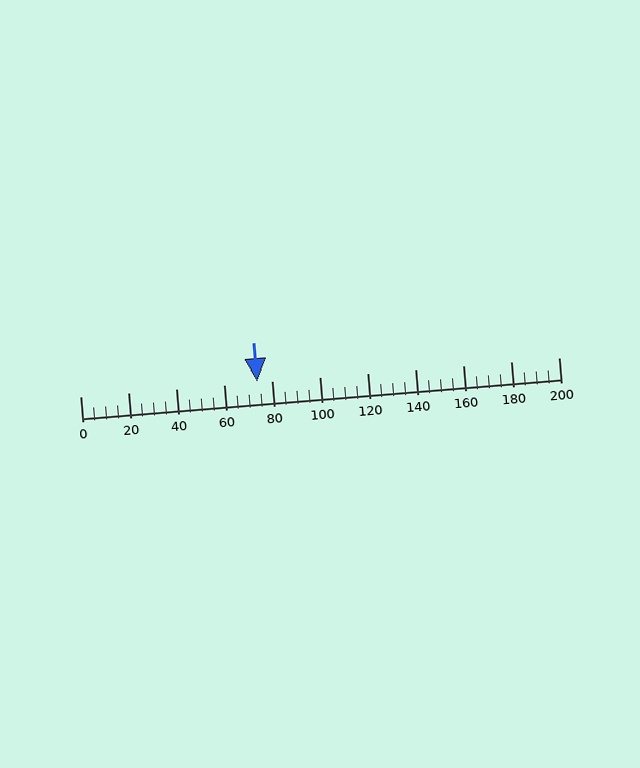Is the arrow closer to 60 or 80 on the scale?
The arrow is closer to 80.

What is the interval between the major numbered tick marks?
The major tick marks are spaced 20 units apart.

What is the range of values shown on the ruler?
The ruler shows values from 0 to 200.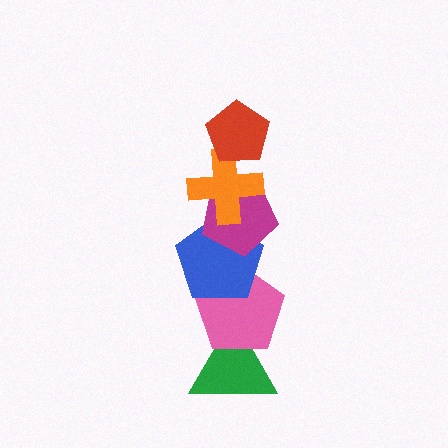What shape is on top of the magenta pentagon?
The orange cross is on top of the magenta pentagon.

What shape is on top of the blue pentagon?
The magenta pentagon is on top of the blue pentagon.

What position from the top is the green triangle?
The green triangle is 6th from the top.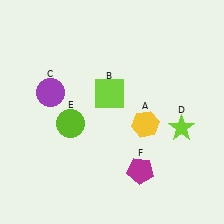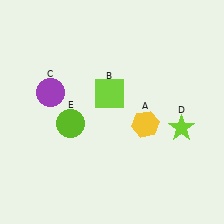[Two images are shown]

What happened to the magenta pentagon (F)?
The magenta pentagon (F) was removed in Image 2. It was in the bottom-right area of Image 1.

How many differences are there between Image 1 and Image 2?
There is 1 difference between the two images.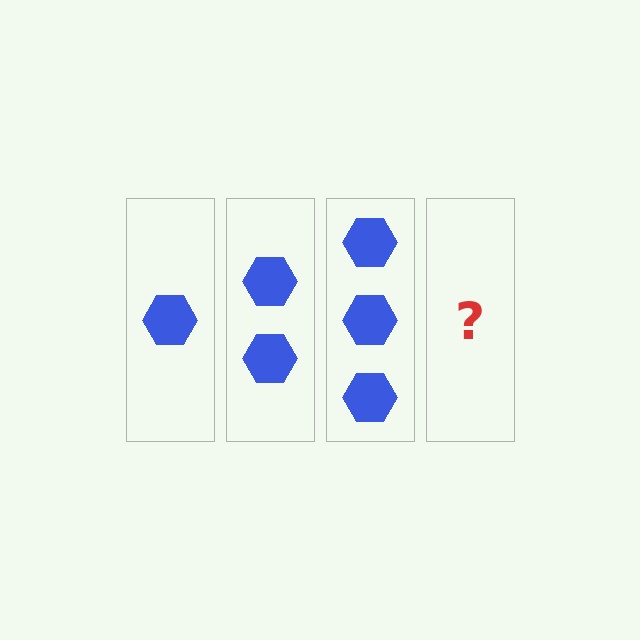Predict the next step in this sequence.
The next step is 4 hexagons.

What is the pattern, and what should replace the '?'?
The pattern is that each step adds one more hexagon. The '?' should be 4 hexagons.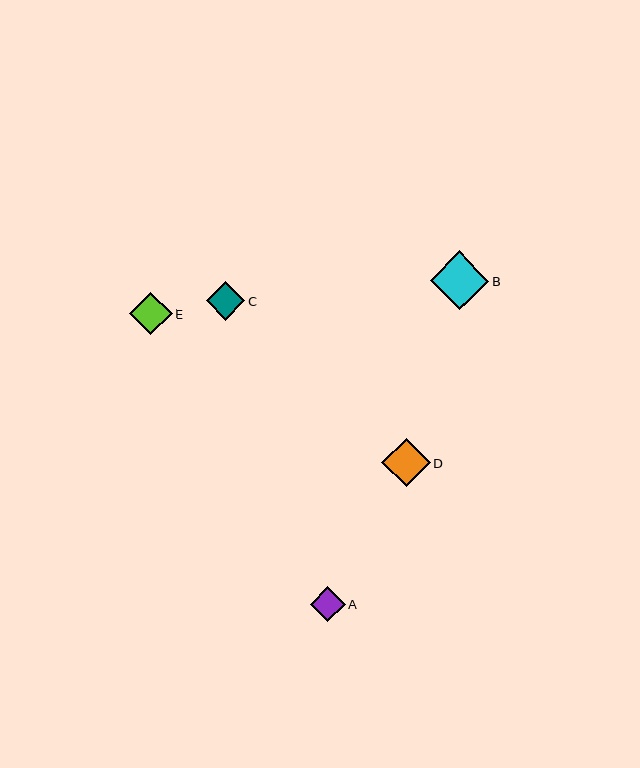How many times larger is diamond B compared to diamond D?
Diamond B is approximately 1.2 times the size of diamond D.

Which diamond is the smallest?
Diamond A is the smallest with a size of approximately 35 pixels.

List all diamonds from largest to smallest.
From largest to smallest: B, D, E, C, A.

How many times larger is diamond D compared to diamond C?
Diamond D is approximately 1.3 times the size of diamond C.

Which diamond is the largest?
Diamond B is the largest with a size of approximately 59 pixels.